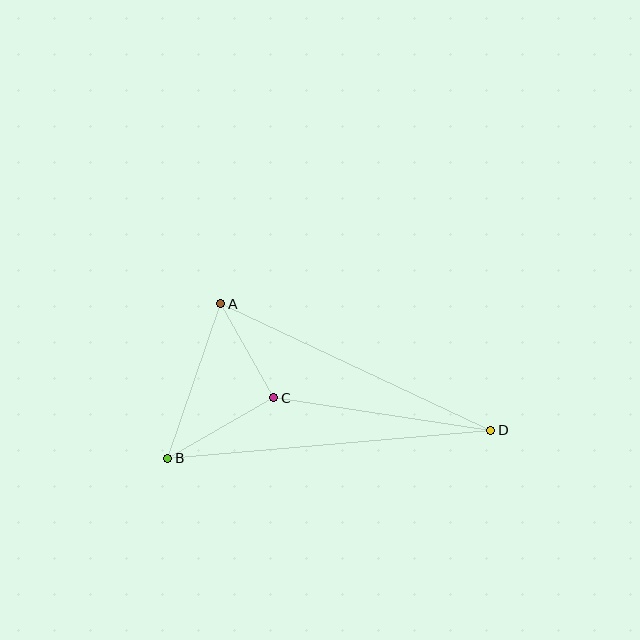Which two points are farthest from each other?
Points B and D are farthest from each other.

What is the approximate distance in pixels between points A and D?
The distance between A and D is approximately 298 pixels.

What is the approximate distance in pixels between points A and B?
The distance between A and B is approximately 163 pixels.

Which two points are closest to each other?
Points A and C are closest to each other.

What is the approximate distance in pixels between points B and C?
The distance between B and C is approximately 122 pixels.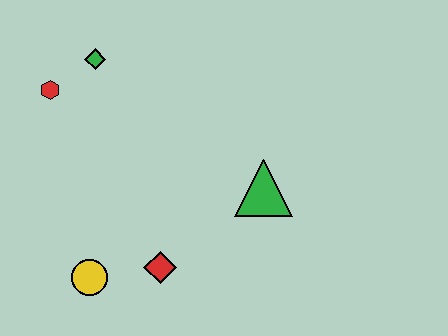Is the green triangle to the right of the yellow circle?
Yes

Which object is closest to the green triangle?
The red diamond is closest to the green triangle.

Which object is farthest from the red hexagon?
The green triangle is farthest from the red hexagon.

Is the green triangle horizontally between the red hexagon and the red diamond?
No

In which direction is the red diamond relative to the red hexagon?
The red diamond is below the red hexagon.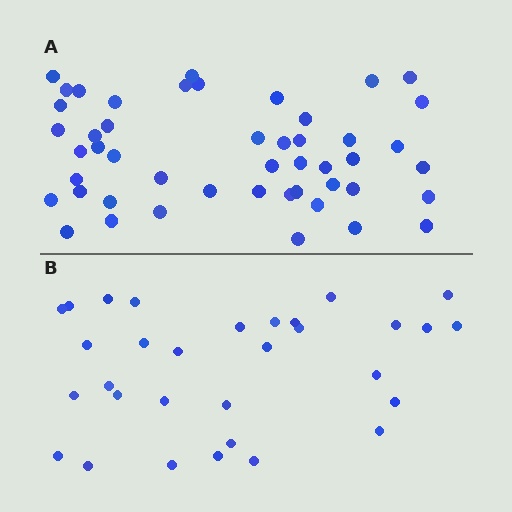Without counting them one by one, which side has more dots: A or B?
Region A (the top region) has more dots.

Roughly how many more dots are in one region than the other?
Region A has approximately 15 more dots than region B.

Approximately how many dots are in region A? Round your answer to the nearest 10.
About 50 dots. (The exact count is 48, which rounds to 50.)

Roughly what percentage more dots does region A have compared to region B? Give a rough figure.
About 55% more.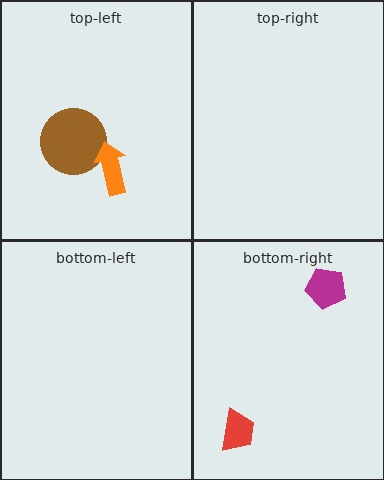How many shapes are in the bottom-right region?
2.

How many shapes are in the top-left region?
2.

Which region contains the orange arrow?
The top-left region.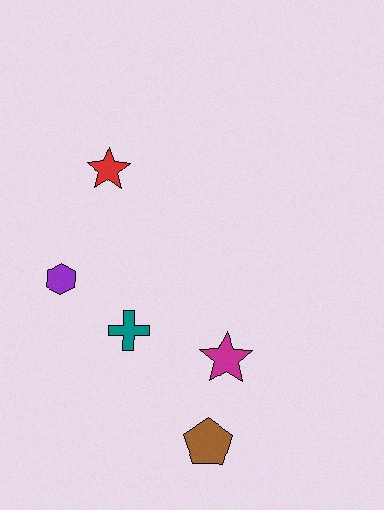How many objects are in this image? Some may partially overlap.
There are 5 objects.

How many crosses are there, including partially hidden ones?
There is 1 cross.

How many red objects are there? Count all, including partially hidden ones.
There is 1 red object.